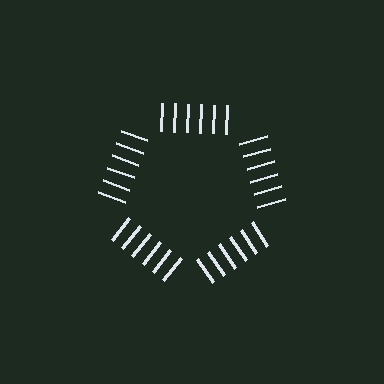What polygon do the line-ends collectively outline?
An illusory pentagon — the line segments terminate on its edges but no continuous stroke is drawn.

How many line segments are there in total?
30 — 6 along each of the 5 edges.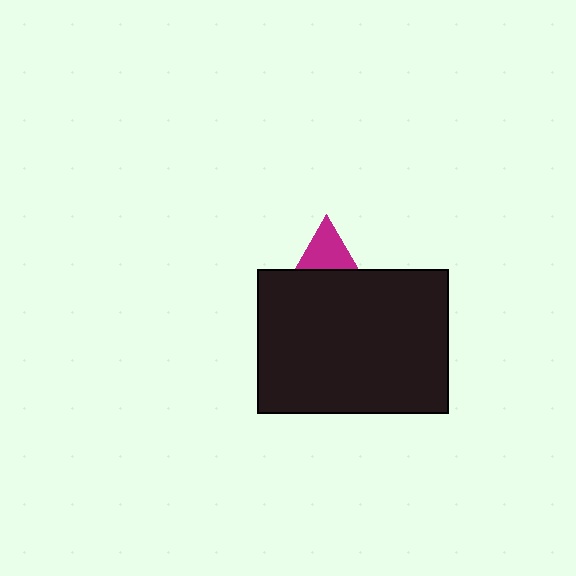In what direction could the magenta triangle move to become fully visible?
The magenta triangle could move up. That would shift it out from behind the black rectangle entirely.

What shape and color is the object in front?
The object in front is a black rectangle.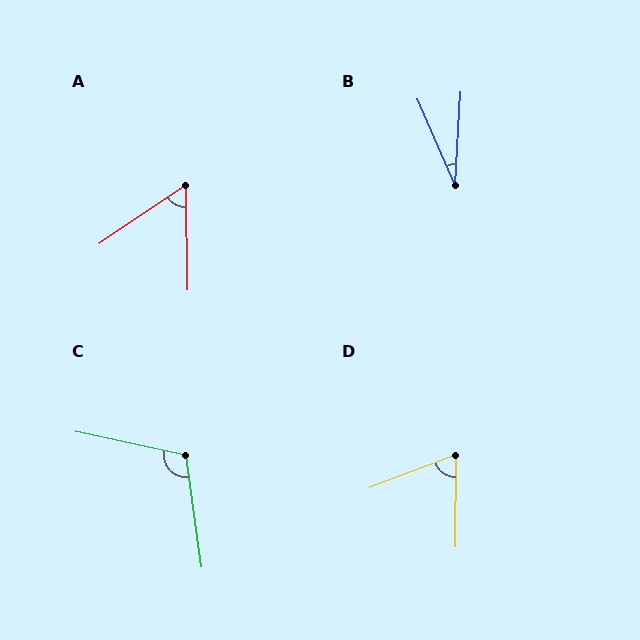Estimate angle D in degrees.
Approximately 69 degrees.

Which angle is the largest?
C, at approximately 110 degrees.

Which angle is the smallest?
B, at approximately 27 degrees.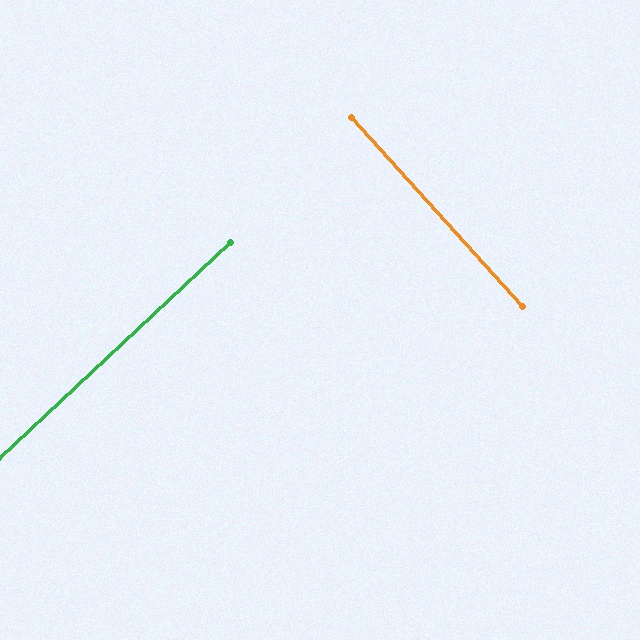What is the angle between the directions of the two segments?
Approximately 89 degrees.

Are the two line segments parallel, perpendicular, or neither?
Perpendicular — they meet at approximately 89°.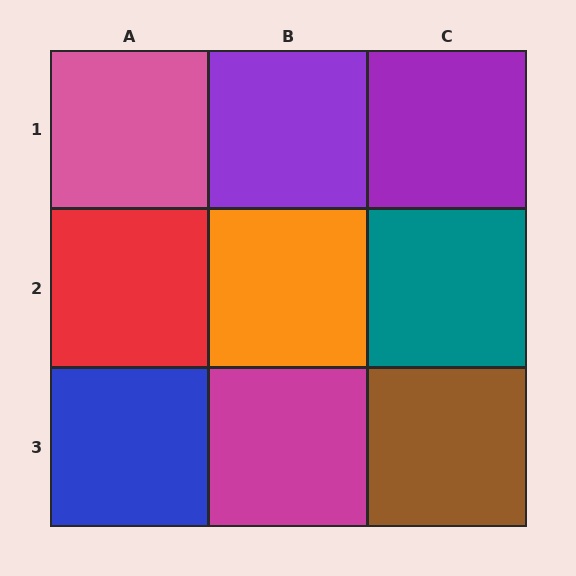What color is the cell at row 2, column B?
Orange.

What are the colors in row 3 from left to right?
Blue, magenta, brown.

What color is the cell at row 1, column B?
Purple.